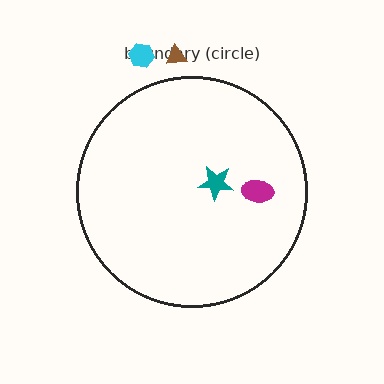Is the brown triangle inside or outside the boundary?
Outside.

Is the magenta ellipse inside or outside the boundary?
Inside.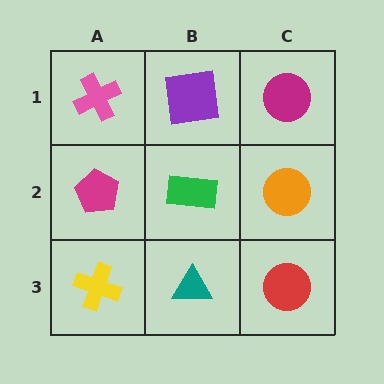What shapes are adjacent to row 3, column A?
A magenta pentagon (row 2, column A), a teal triangle (row 3, column B).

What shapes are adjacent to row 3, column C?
An orange circle (row 2, column C), a teal triangle (row 3, column B).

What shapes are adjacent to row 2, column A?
A pink cross (row 1, column A), a yellow cross (row 3, column A), a green rectangle (row 2, column B).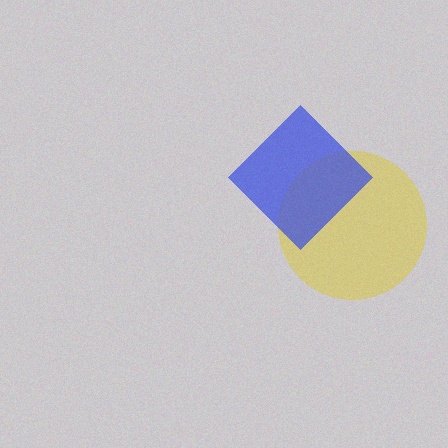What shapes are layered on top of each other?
The layered shapes are: a yellow circle, a blue diamond.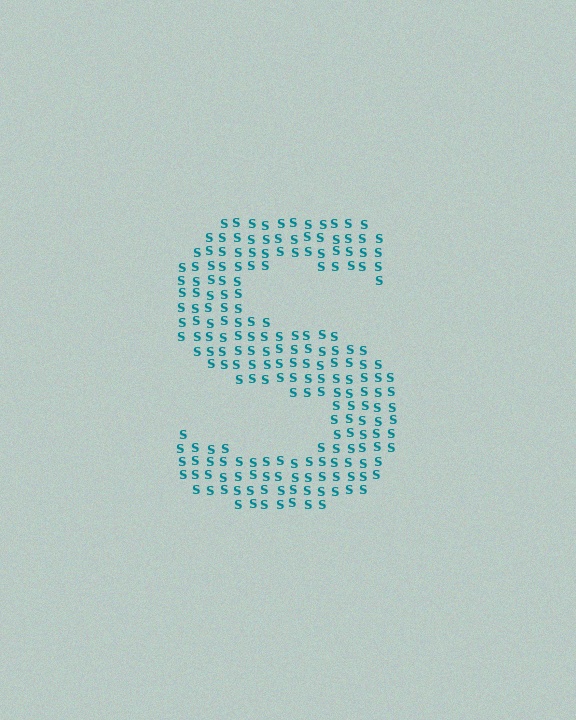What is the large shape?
The large shape is the letter S.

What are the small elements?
The small elements are letter S's.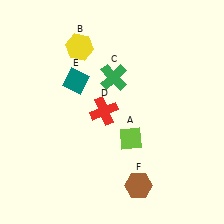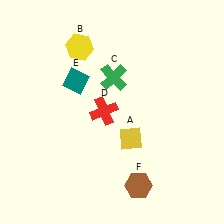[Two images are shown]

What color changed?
The diamond (A) changed from lime in Image 1 to yellow in Image 2.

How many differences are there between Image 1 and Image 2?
There is 1 difference between the two images.